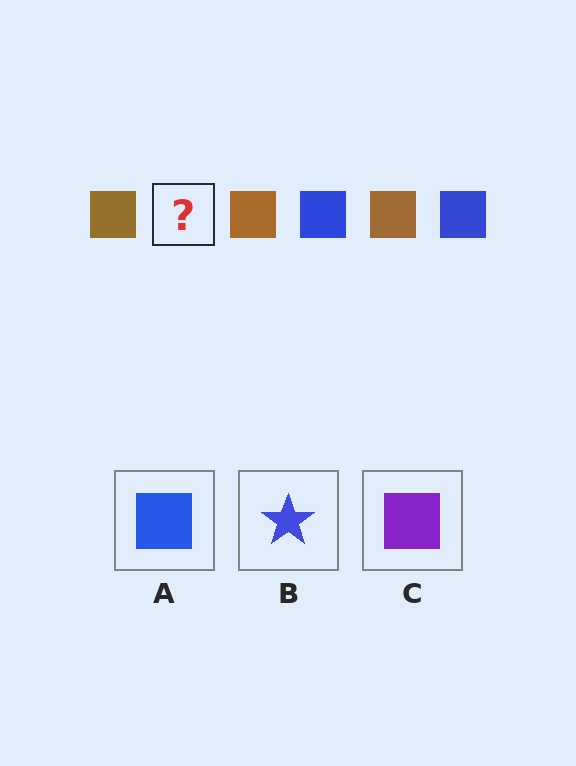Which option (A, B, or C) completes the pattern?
A.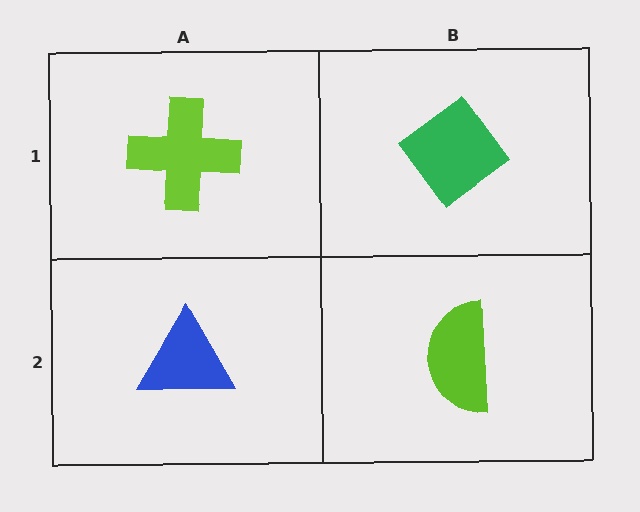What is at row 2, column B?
A lime semicircle.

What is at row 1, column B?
A green diamond.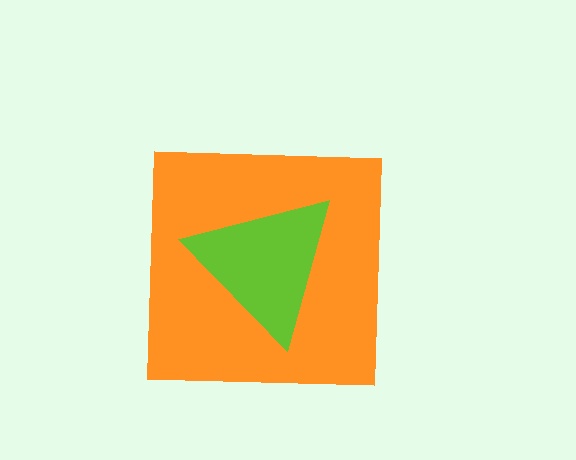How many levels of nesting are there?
2.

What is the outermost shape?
The orange square.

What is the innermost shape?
The lime triangle.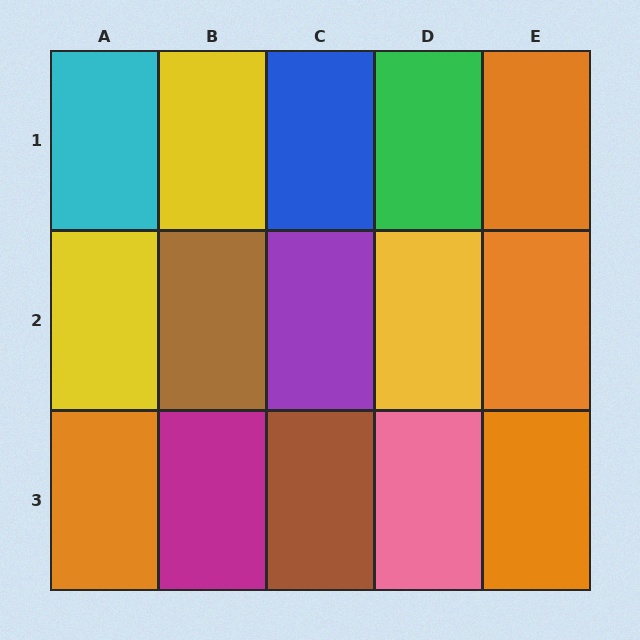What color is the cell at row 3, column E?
Orange.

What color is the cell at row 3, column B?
Magenta.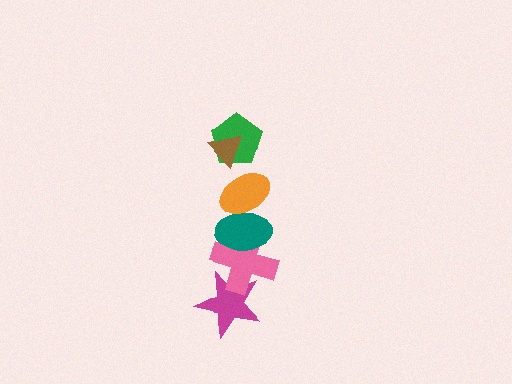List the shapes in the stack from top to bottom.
From top to bottom: the brown triangle, the green pentagon, the orange ellipse, the teal ellipse, the pink cross, the magenta star.